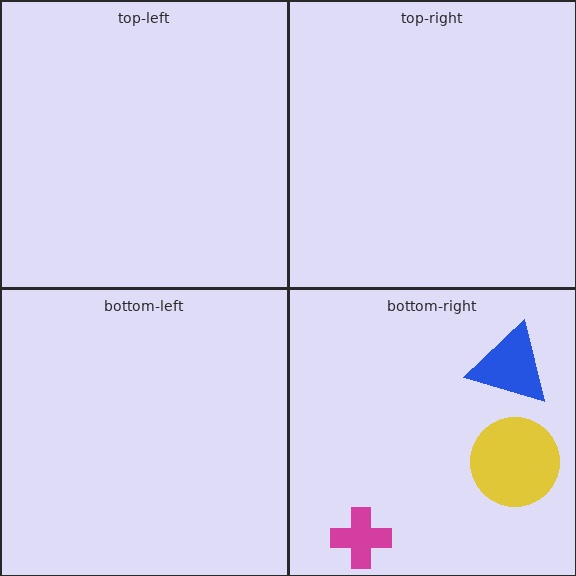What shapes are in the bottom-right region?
The blue triangle, the yellow circle, the magenta cross.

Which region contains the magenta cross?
The bottom-right region.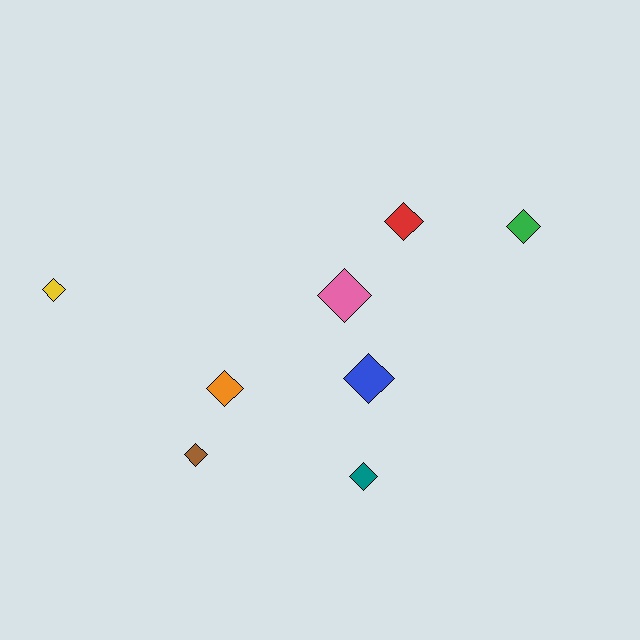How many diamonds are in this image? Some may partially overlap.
There are 8 diamonds.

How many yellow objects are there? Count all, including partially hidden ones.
There is 1 yellow object.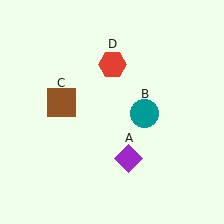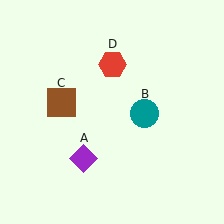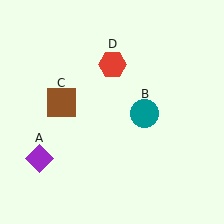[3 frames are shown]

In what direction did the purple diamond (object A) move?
The purple diamond (object A) moved left.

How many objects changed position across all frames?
1 object changed position: purple diamond (object A).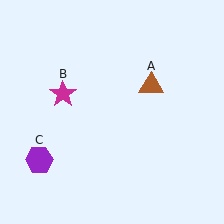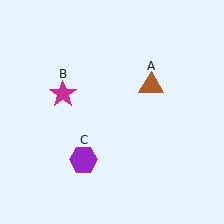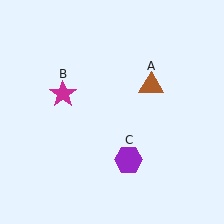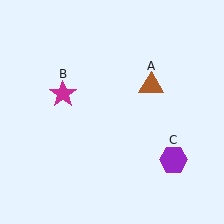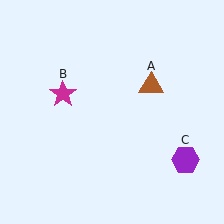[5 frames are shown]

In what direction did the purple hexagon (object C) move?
The purple hexagon (object C) moved right.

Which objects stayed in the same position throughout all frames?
Brown triangle (object A) and magenta star (object B) remained stationary.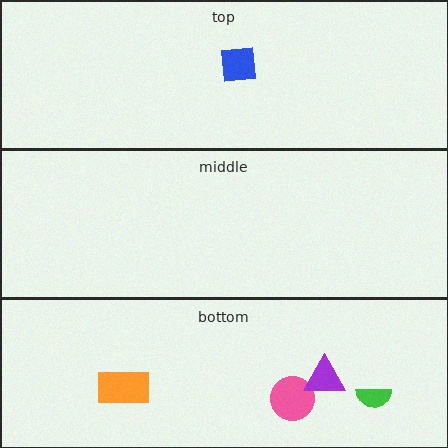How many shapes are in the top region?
1.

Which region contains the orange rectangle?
The bottom region.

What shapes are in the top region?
The blue square.